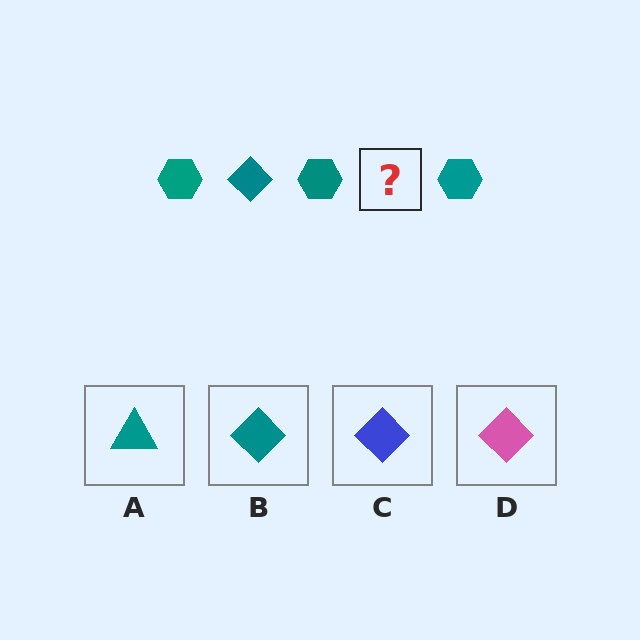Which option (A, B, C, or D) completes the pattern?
B.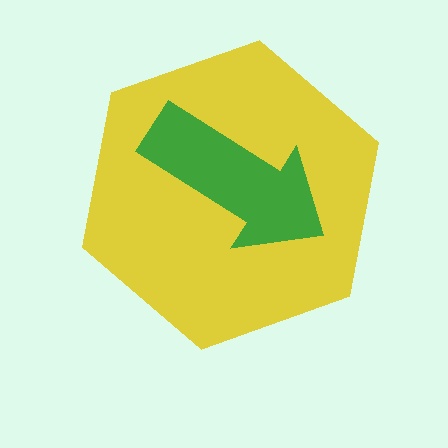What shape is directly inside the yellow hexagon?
The green arrow.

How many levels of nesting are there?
2.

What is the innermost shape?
The green arrow.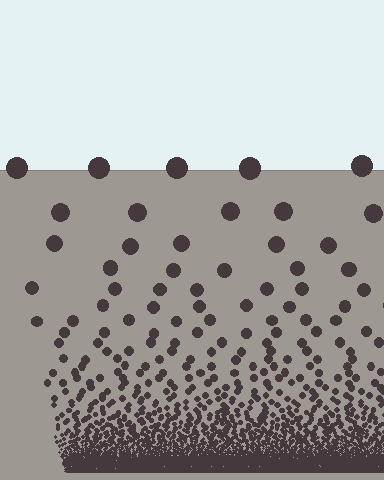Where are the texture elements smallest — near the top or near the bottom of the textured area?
Near the bottom.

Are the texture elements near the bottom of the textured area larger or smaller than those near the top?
Smaller. The gradient is inverted — elements near the bottom are smaller and denser.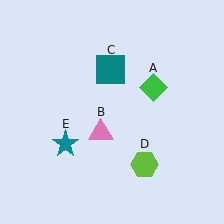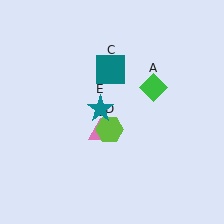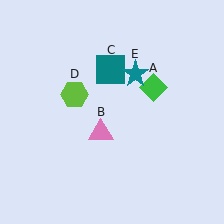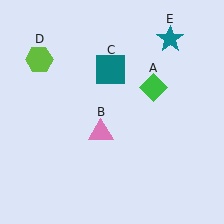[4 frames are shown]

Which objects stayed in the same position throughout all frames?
Green diamond (object A) and pink triangle (object B) and teal square (object C) remained stationary.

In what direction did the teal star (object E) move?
The teal star (object E) moved up and to the right.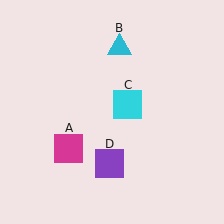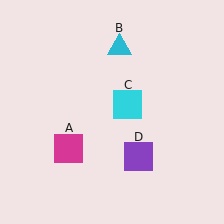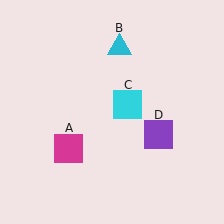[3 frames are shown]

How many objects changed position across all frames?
1 object changed position: purple square (object D).